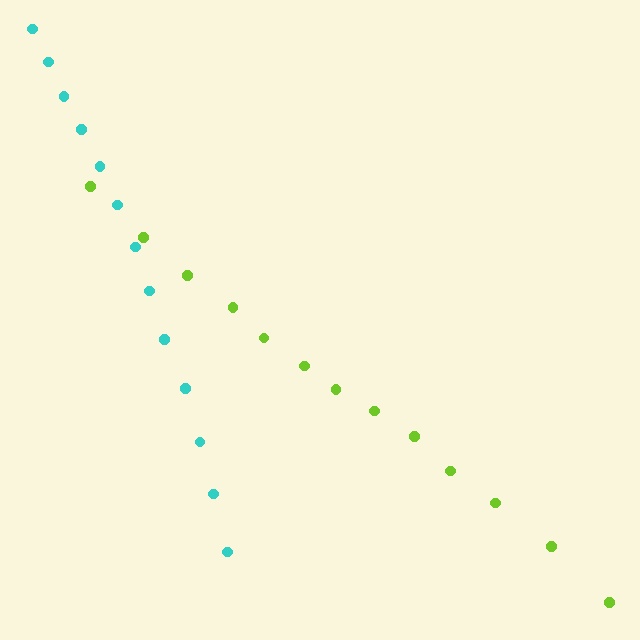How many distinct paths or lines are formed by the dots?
There are 2 distinct paths.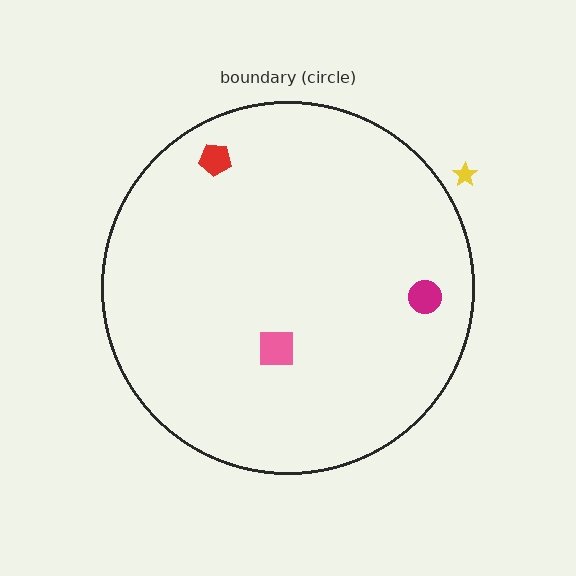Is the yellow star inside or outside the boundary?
Outside.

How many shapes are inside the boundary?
3 inside, 1 outside.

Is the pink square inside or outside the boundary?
Inside.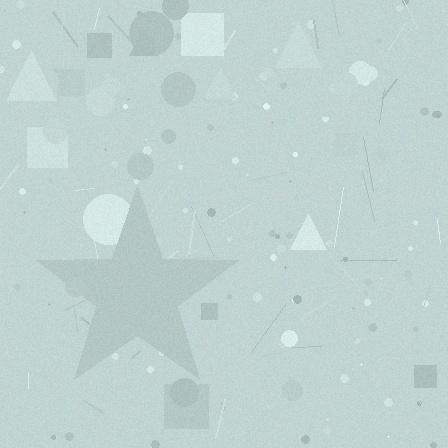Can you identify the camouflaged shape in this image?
The camouflaged shape is a star.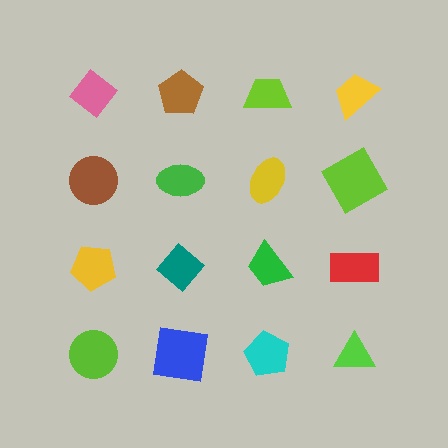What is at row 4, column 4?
A lime triangle.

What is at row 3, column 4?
A red rectangle.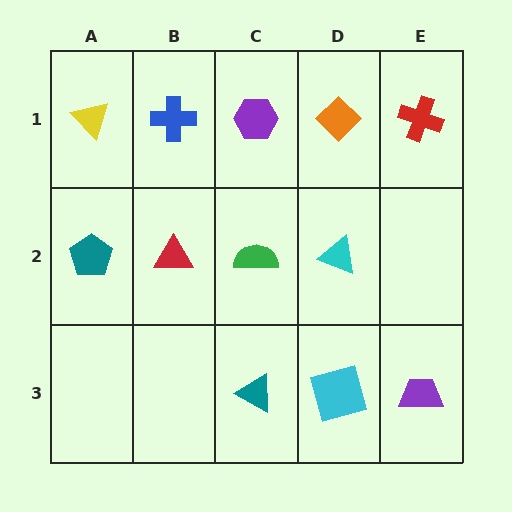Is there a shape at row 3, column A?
No, that cell is empty.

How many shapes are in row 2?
4 shapes.